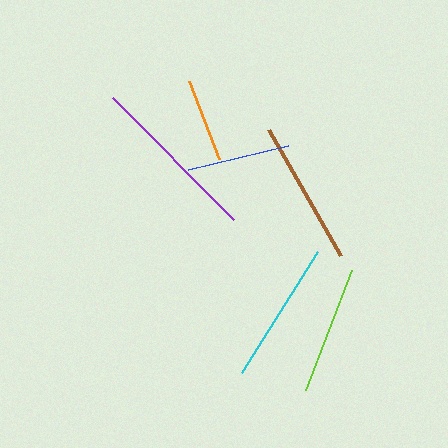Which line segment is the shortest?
The orange line is the shortest at approximately 83 pixels.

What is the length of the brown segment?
The brown segment is approximately 145 pixels long.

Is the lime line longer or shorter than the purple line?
The purple line is longer than the lime line.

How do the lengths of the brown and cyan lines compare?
The brown and cyan lines are approximately the same length.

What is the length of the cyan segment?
The cyan segment is approximately 144 pixels long.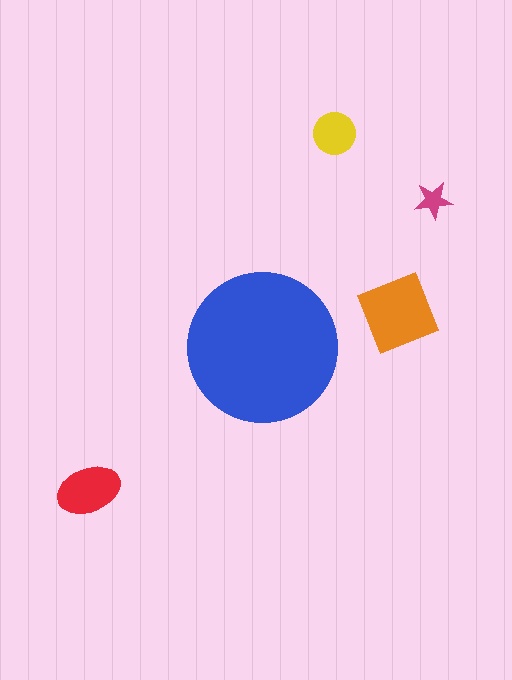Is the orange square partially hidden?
No, the orange square is fully visible.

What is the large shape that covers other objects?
A blue circle.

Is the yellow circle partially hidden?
No, the yellow circle is fully visible.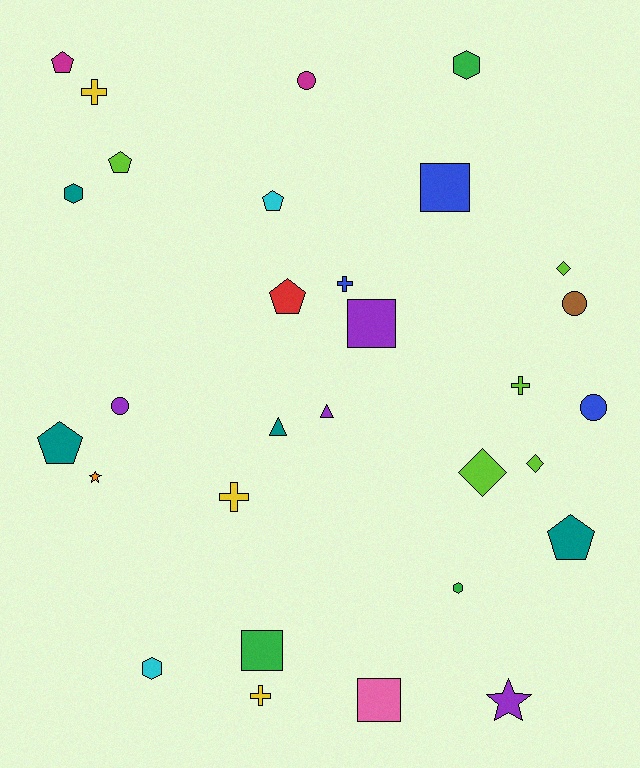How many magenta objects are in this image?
There are 2 magenta objects.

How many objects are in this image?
There are 30 objects.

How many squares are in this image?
There are 4 squares.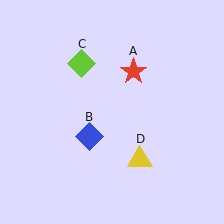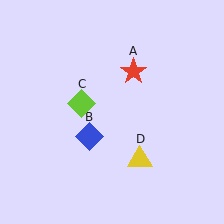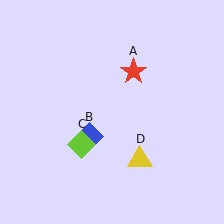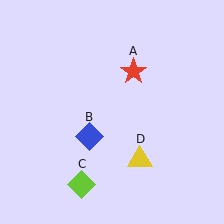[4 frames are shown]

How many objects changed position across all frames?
1 object changed position: lime diamond (object C).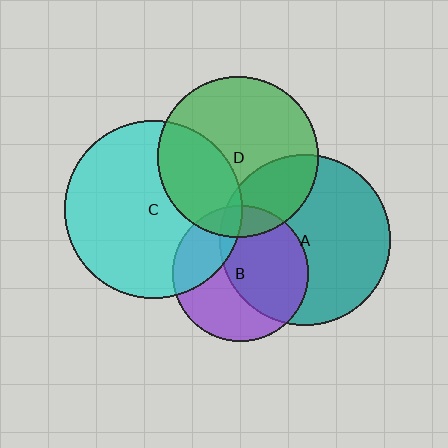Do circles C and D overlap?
Yes.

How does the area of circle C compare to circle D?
Approximately 1.2 times.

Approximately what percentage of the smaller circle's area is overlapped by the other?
Approximately 35%.